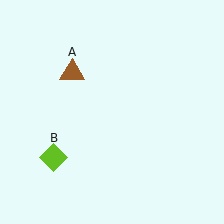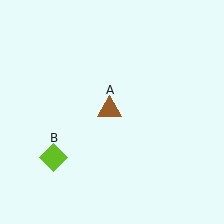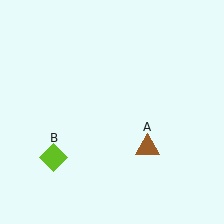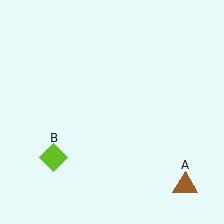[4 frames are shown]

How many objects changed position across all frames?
1 object changed position: brown triangle (object A).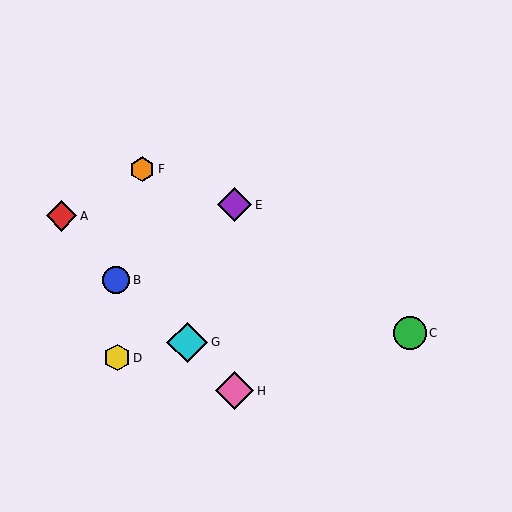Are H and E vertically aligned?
Yes, both are at x≈235.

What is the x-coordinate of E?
Object E is at x≈235.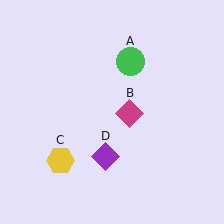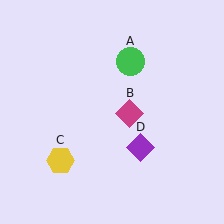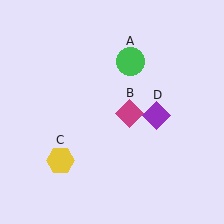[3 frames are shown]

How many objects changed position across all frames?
1 object changed position: purple diamond (object D).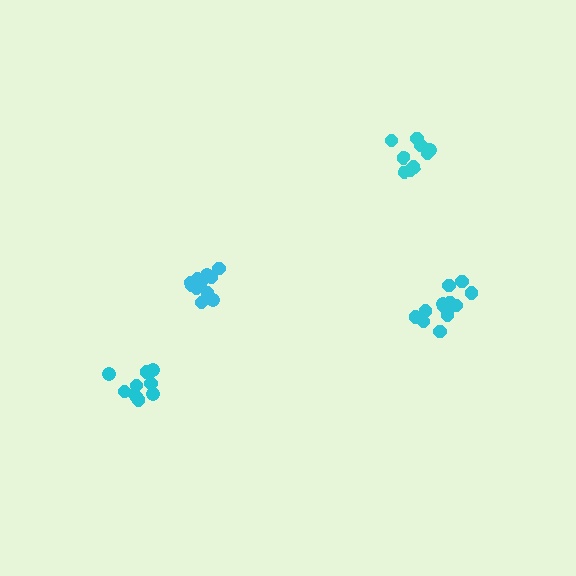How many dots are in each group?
Group 1: 13 dots, Group 2: 12 dots, Group 3: 10 dots, Group 4: 9 dots (44 total).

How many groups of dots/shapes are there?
There are 4 groups.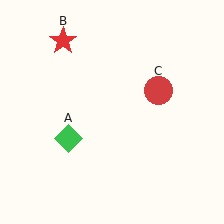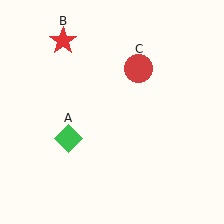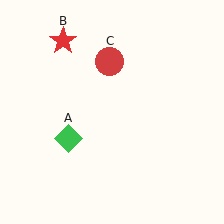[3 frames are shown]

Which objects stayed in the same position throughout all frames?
Green diamond (object A) and red star (object B) remained stationary.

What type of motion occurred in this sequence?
The red circle (object C) rotated counterclockwise around the center of the scene.